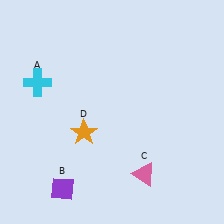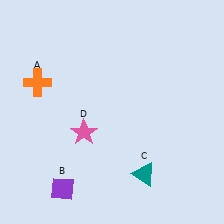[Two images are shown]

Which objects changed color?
A changed from cyan to orange. C changed from pink to teal. D changed from orange to pink.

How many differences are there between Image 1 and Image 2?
There are 3 differences between the two images.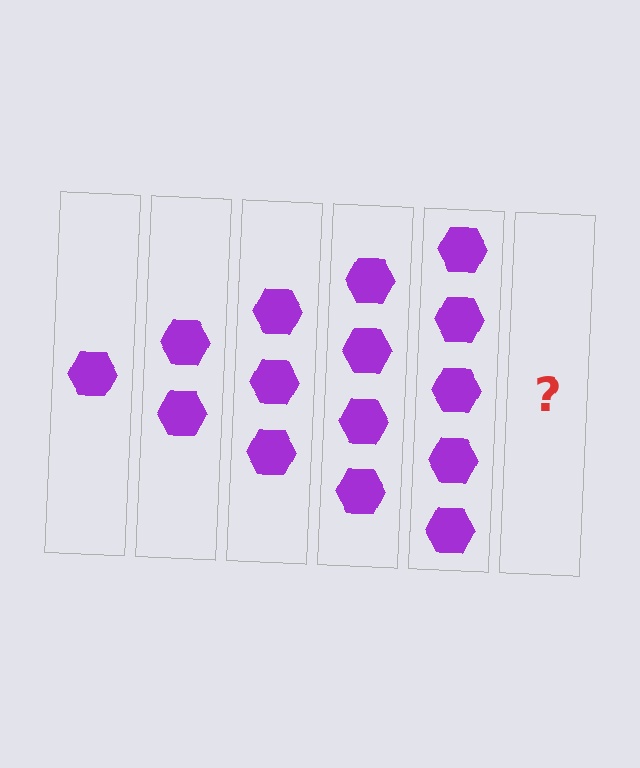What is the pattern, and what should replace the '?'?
The pattern is that each step adds one more hexagon. The '?' should be 6 hexagons.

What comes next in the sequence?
The next element should be 6 hexagons.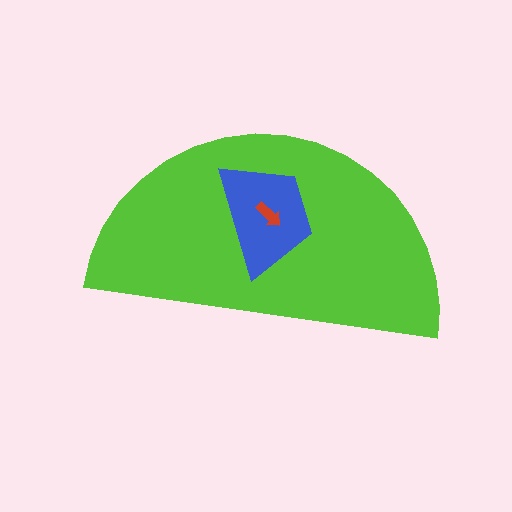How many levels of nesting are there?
3.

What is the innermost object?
The red arrow.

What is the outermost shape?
The lime semicircle.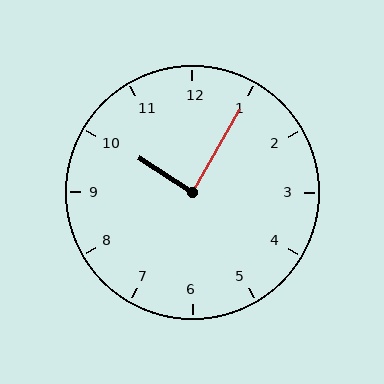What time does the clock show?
10:05.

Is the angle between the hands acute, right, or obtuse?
It is right.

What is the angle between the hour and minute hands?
Approximately 88 degrees.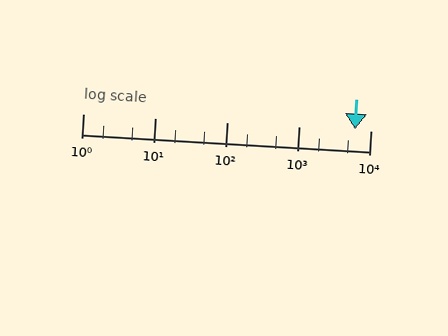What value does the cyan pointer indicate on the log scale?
The pointer indicates approximately 6000.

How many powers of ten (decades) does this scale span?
The scale spans 4 decades, from 1 to 10000.